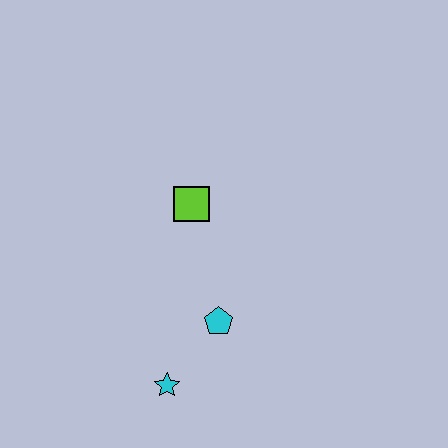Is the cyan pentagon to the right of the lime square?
Yes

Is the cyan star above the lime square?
No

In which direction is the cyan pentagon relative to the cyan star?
The cyan pentagon is above the cyan star.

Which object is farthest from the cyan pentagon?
The lime square is farthest from the cyan pentagon.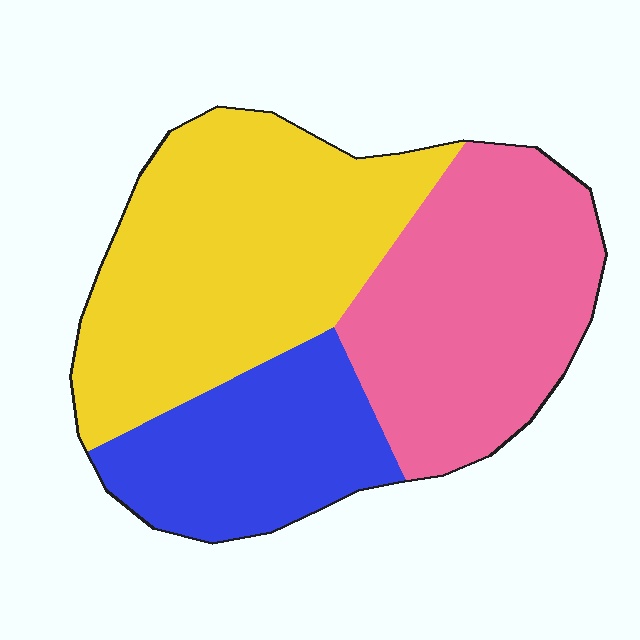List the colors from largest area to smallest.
From largest to smallest: yellow, pink, blue.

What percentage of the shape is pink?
Pink takes up about one third (1/3) of the shape.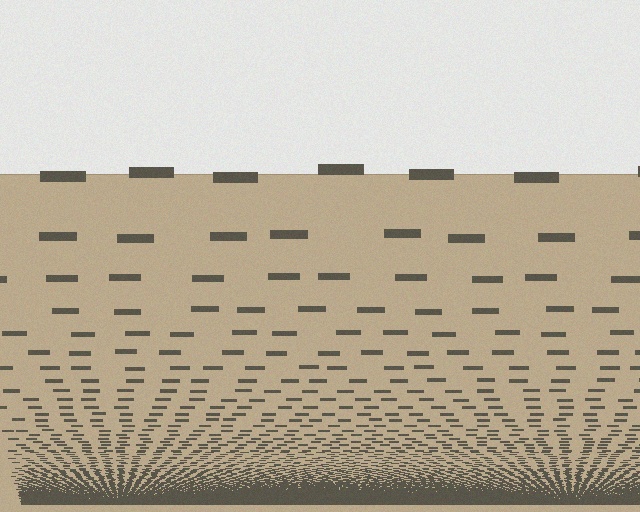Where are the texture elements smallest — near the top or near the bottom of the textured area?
Near the bottom.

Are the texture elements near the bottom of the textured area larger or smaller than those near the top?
Smaller. The gradient is inverted — elements near the bottom are smaller and denser.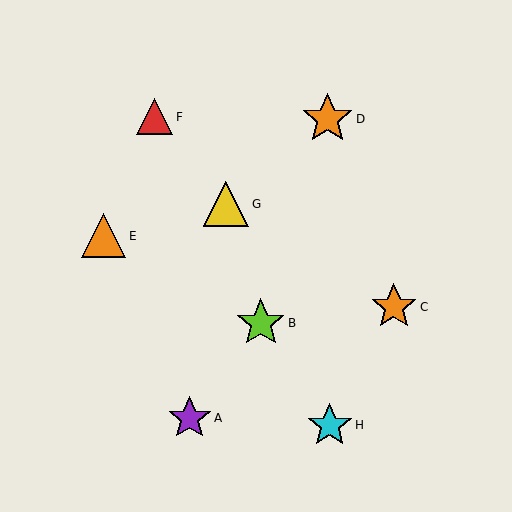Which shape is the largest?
The orange star (labeled D) is the largest.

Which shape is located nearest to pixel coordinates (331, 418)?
The cyan star (labeled H) at (330, 425) is nearest to that location.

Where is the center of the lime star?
The center of the lime star is at (261, 323).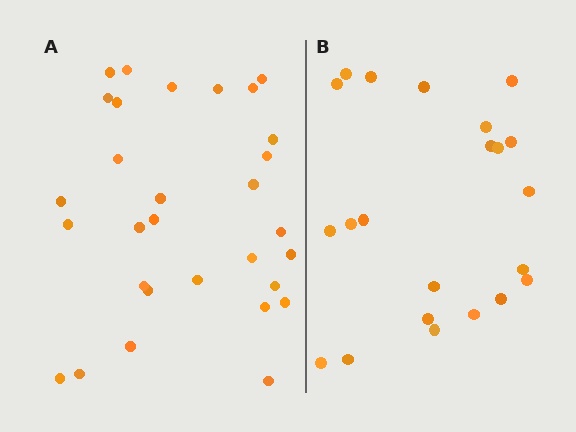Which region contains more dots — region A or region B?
Region A (the left region) has more dots.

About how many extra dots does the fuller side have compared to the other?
Region A has roughly 8 or so more dots than region B.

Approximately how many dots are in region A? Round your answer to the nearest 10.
About 30 dots.